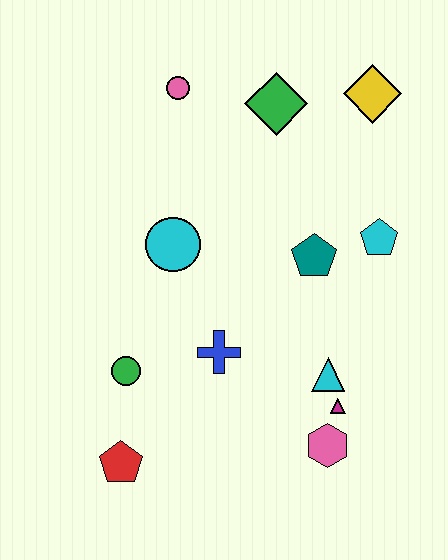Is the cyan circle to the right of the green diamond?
No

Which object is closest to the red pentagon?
The green circle is closest to the red pentagon.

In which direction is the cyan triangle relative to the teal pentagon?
The cyan triangle is below the teal pentagon.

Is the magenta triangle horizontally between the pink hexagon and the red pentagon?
No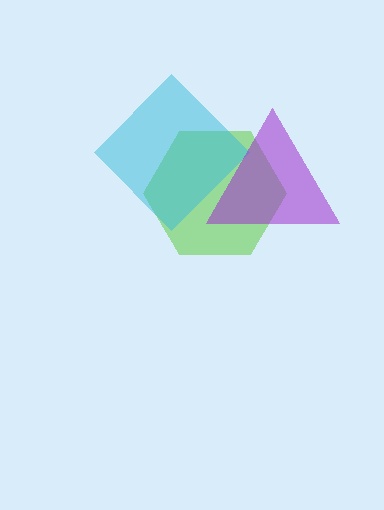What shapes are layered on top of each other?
The layered shapes are: a lime hexagon, a cyan diamond, a purple triangle.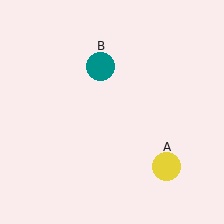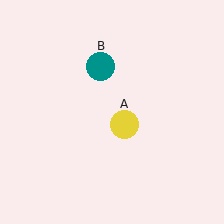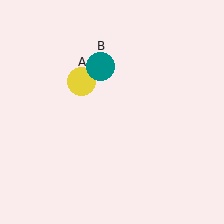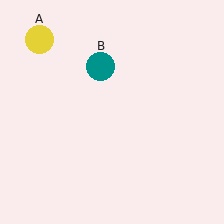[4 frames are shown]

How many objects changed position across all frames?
1 object changed position: yellow circle (object A).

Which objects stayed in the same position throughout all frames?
Teal circle (object B) remained stationary.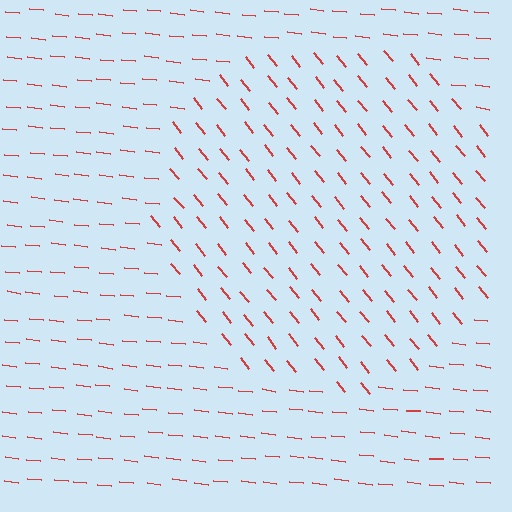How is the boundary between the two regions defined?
The boundary is defined purely by a change in line orientation (approximately 45 degrees difference). All lines are the same color and thickness.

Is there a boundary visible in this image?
Yes, there is a texture boundary formed by a change in line orientation.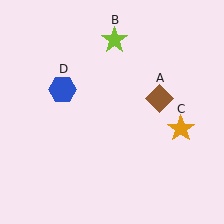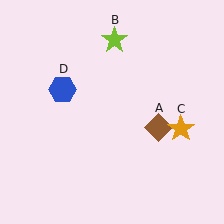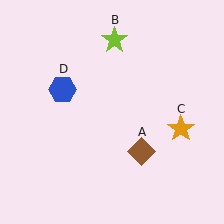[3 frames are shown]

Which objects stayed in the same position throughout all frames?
Lime star (object B) and orange star (object C) and blue hexagon (object D) remained stationary.